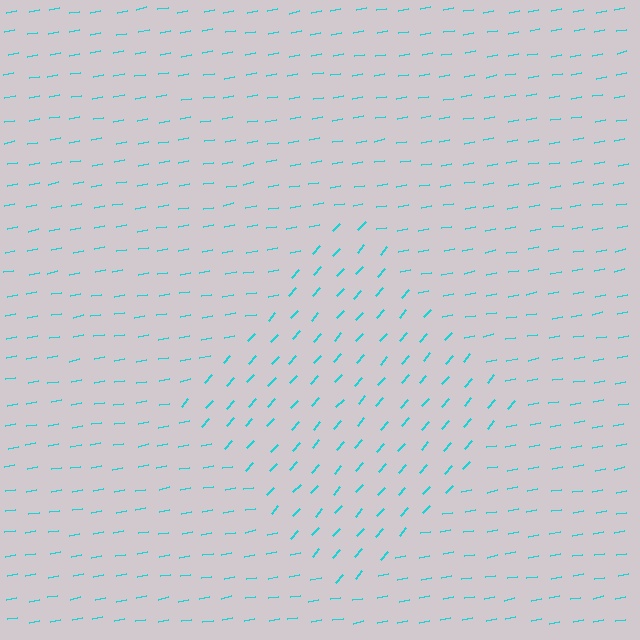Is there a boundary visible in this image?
Yes, there is a texture boundary formed by a change in line orientation.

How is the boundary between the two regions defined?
The boundary is defined purely by a change in line orientation (approximately 38 degrees difference). All lines are the same color and thickness.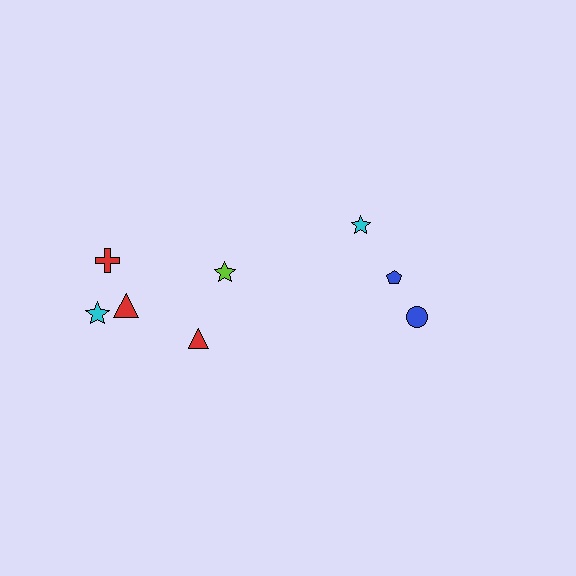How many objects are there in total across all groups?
There are 8 objects.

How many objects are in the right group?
There are 3 objects.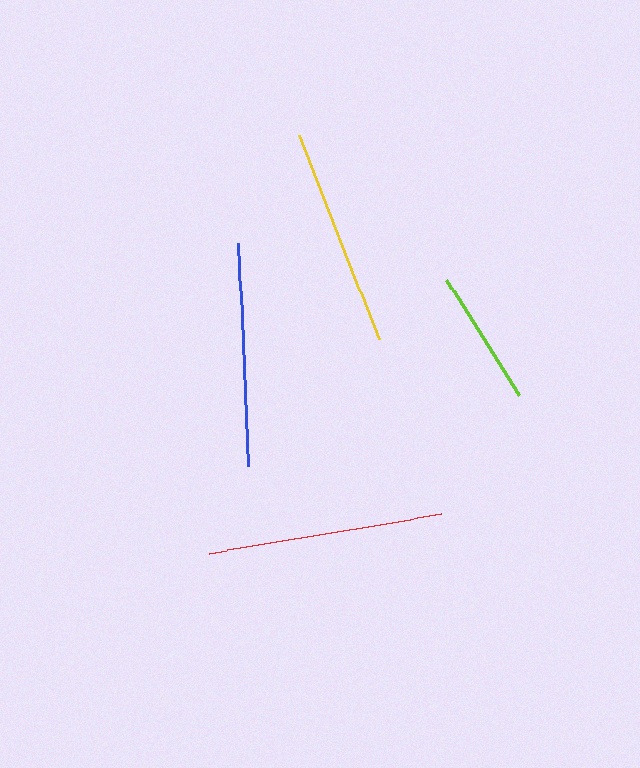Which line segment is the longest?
The red line is the longest at approximately 235 pixels.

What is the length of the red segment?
The red segment is approximately 235 pixels long.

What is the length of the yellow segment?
The yellow segment is approximately 218 pixels long.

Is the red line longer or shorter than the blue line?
The red line is longer than the blue line.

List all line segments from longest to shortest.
From longest to shortest: red, blue, yellow, lime.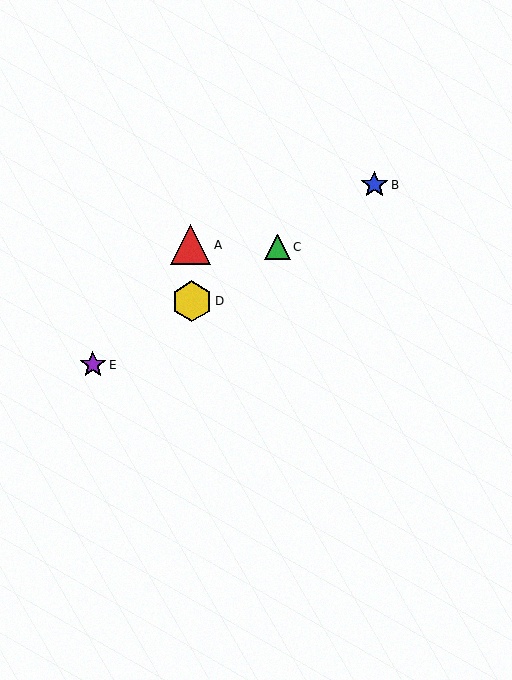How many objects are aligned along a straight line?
4 objects (B, C, D, E) are aligned along a straight line.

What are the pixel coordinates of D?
Object D is at (192, 301).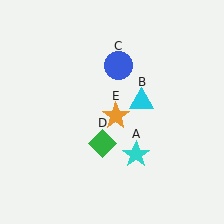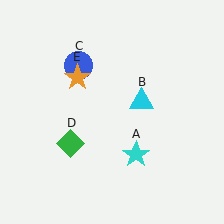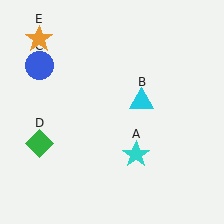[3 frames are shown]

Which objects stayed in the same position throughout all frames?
Cyan star (object A) and cyan triangle (object B) remained stationary.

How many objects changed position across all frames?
3 objects changed position: blue circle (object C), green diamond (object D), orange star (object E).